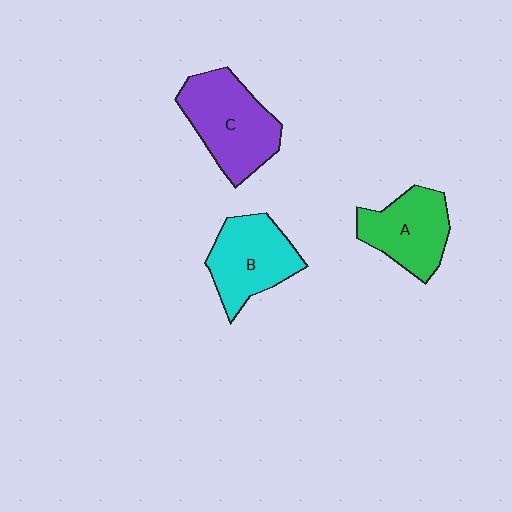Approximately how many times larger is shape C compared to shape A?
Approximately 1.3 times.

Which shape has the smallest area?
Shape A (green).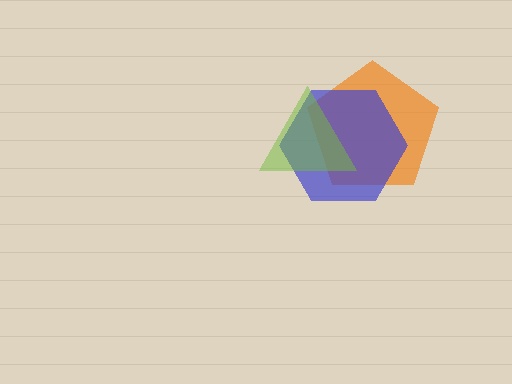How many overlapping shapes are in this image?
There are 3 overlapping shapes in the image.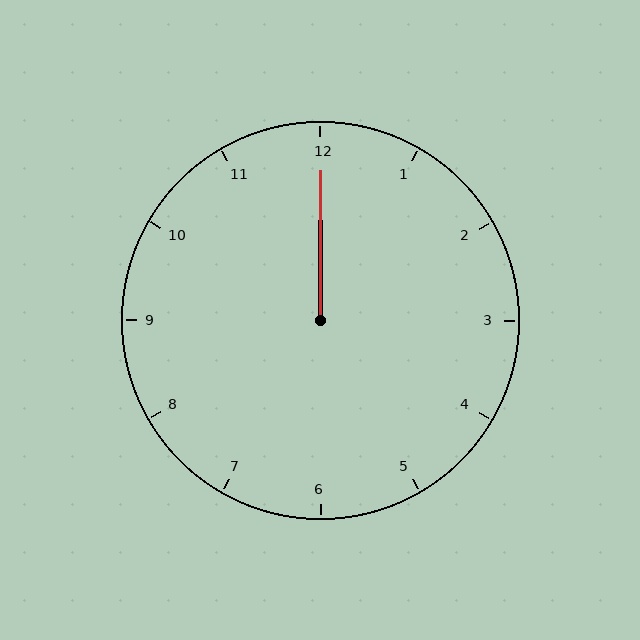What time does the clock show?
12:00.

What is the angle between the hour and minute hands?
Approximately 0 degrees.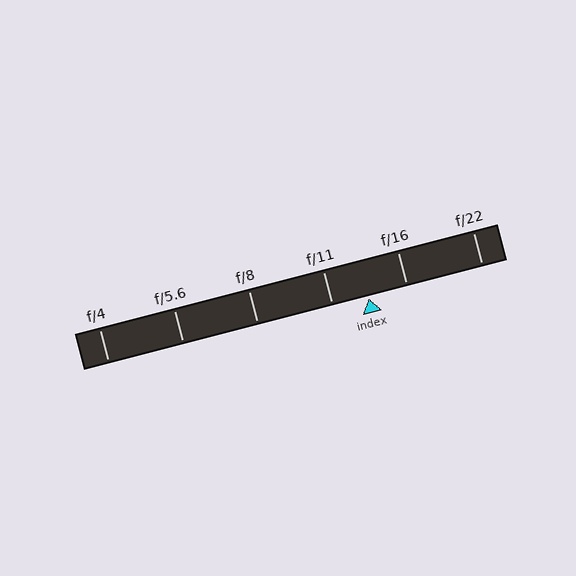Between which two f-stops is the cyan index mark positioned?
The index mark is between f/11 and f/16.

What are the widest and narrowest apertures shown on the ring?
The widest aperture shown is f/4 and the narrowest is f/22.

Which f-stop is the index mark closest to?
The index mark is closest to f/11.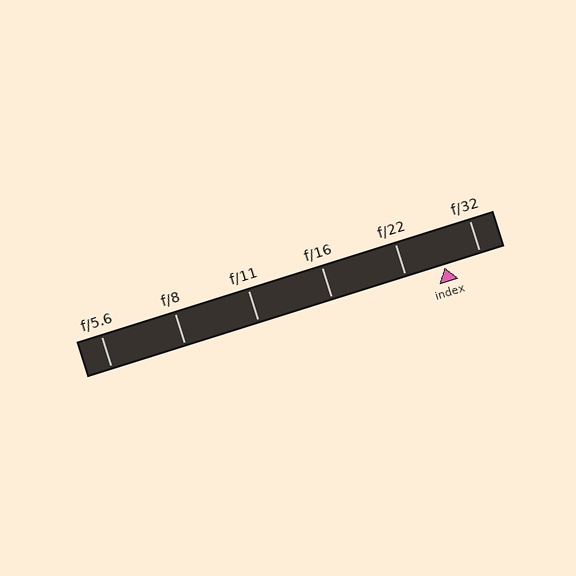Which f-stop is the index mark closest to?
The index mark is closest to f/32.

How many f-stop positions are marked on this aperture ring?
There are 6 f-stop positions marked.